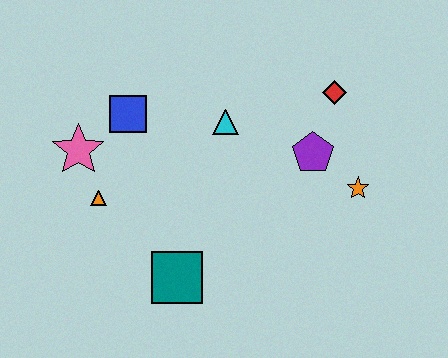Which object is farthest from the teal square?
The red diamond is farthest from the teal square.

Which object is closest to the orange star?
The purple pentagon is closest to the orange star.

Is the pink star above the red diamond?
No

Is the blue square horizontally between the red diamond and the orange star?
No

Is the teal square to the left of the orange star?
Yes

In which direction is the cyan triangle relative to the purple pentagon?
The cyan triangle is to the left of the purple pentagon.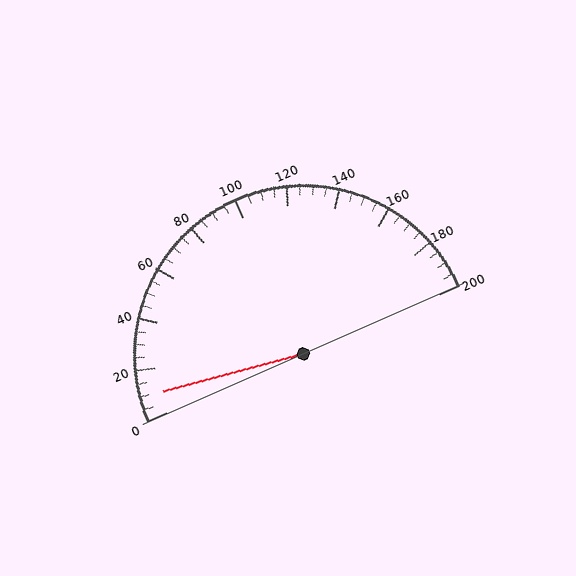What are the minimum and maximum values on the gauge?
The gauge ranges from 0 to 200.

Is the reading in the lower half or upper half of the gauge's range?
The reading is in the lower half of the range (0 to 200).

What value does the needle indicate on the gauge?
The needle indicates approximately 10.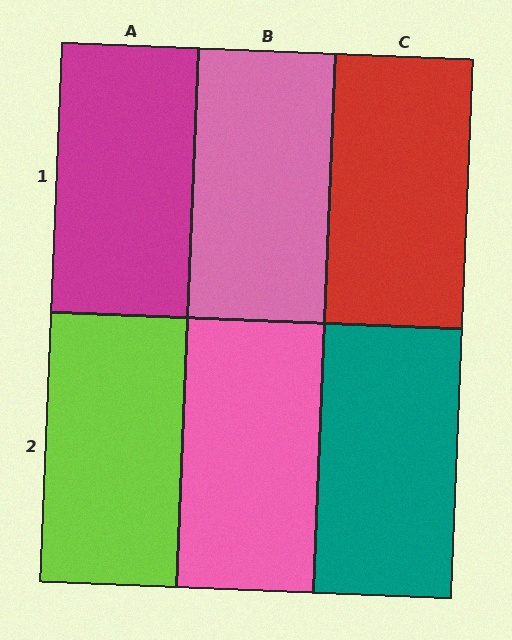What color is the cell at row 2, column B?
Pink.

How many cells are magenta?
1 cell is magenta.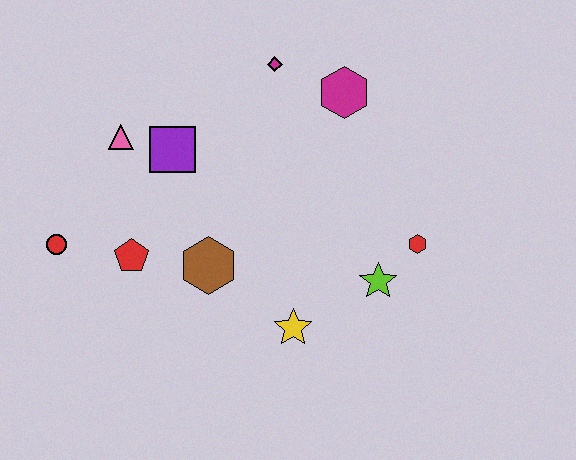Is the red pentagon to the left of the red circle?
No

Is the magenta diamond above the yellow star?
Yes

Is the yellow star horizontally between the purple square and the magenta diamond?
No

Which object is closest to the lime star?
The red hexagon is closest to the lime star.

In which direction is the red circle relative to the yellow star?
The red circle is to the left of the yellow star.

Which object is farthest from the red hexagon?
The red circle is farthest from the red hexagon.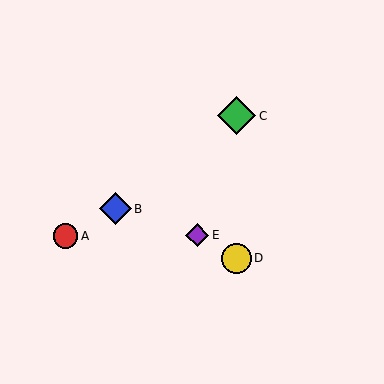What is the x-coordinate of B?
Object B is at x≈115.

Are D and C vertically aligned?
Yes, both are at x≈236.